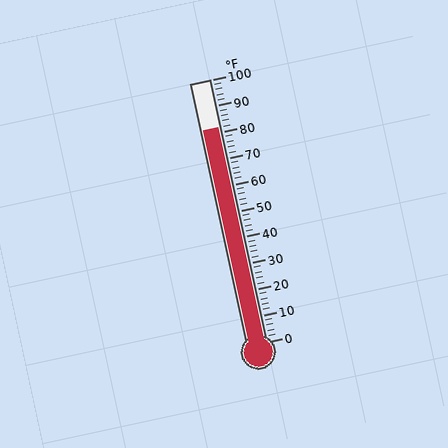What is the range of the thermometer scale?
The thermometer scale ranges from 0°F to 100°F.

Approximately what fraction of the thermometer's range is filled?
The thermometer is filled to approximately 80% of its range.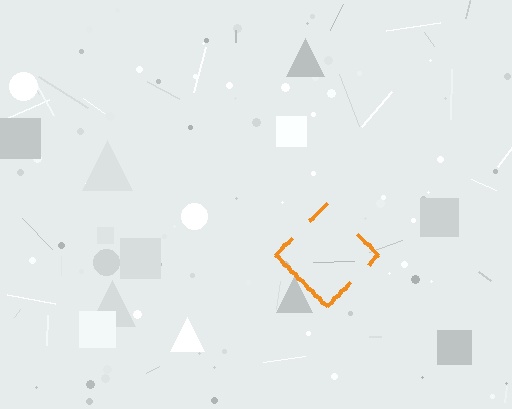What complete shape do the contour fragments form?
The contour fragments form a diamond.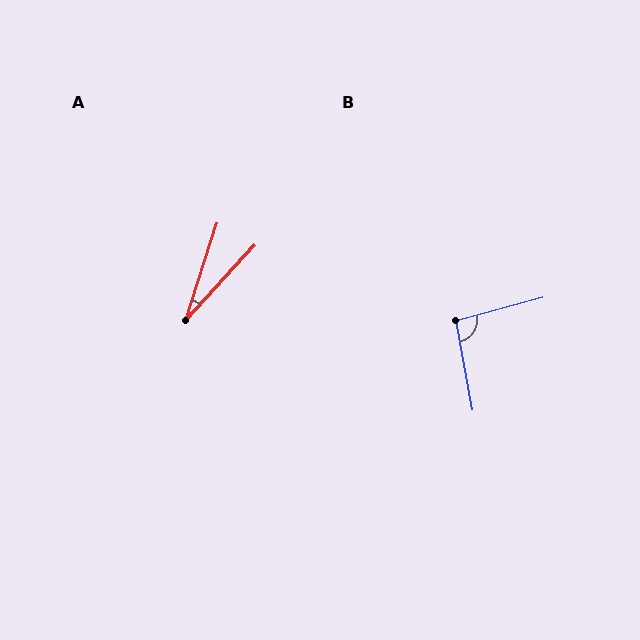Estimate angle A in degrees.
Approximately 25 degrees.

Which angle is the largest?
B, at approximately 95 degrees.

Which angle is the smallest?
A, at approximately 25 degrees.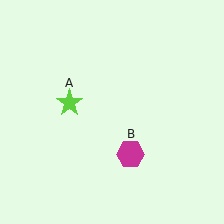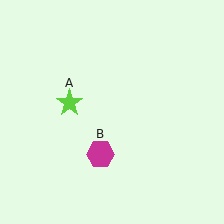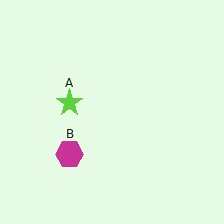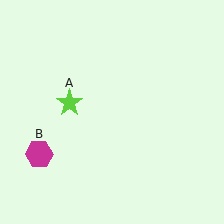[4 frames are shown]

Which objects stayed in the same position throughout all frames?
Lime star (object A) remained stationary.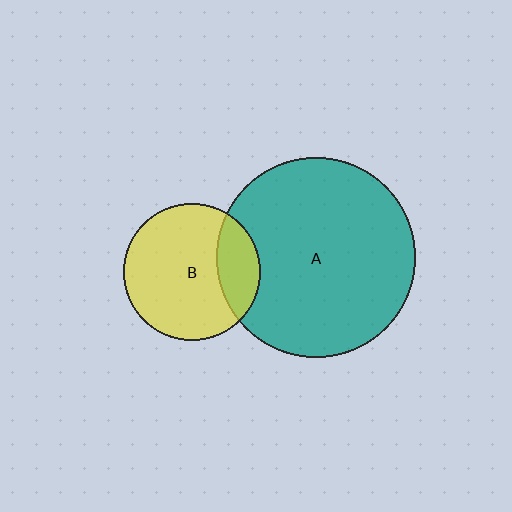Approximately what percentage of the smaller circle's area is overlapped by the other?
Approximately 20%.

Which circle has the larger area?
Circle A (teal).